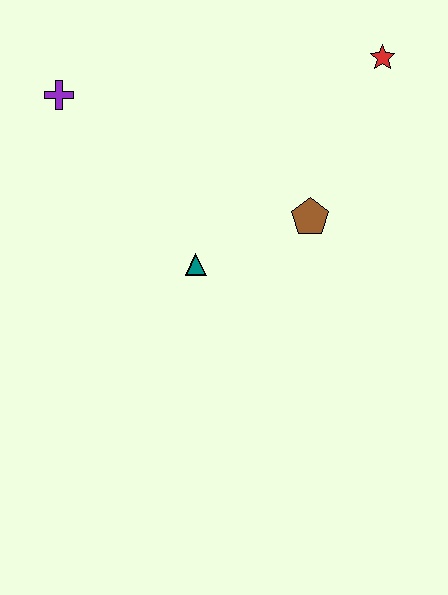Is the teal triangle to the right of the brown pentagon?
No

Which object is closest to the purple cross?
The teal triangle is closest to the purple cross.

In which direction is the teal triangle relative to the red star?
The teal triangle is below the red star.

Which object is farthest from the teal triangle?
The red star is farthest from the teal triangle.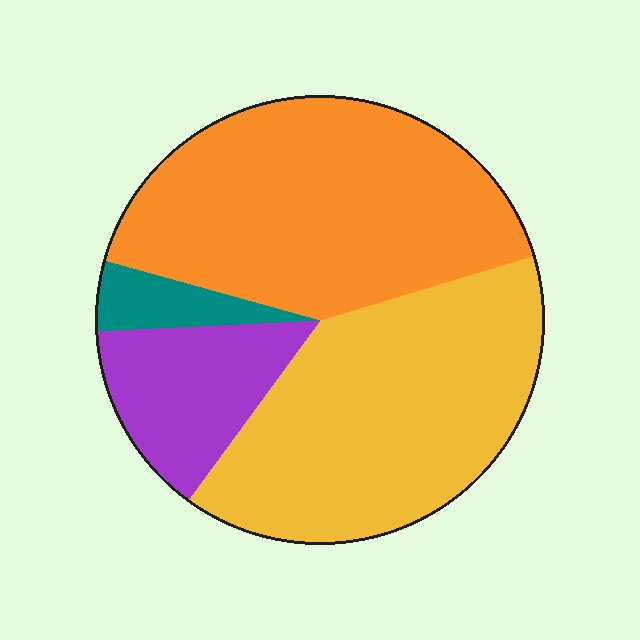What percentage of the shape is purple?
Purple takes up less than a sixth of the shape.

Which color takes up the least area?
Teal, at roughly 5%.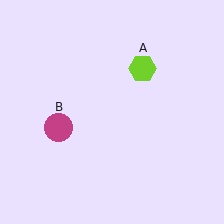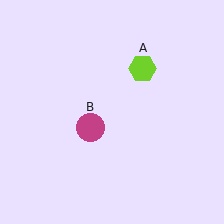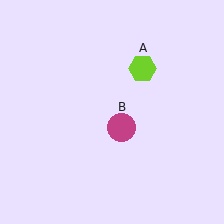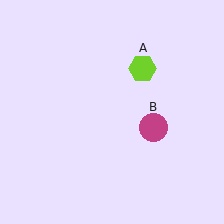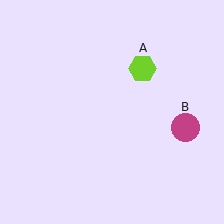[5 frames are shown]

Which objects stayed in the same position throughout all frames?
Lime hexagon (object A) remained stationary.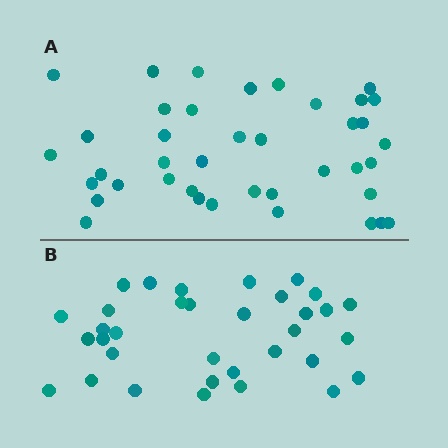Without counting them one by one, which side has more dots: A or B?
Region A (the top region) has more dots.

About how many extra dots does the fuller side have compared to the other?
Region A has about 6 more dots than region B.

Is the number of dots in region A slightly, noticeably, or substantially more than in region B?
Region A has only slightly more — the two regions are fairly close. The ratio is roughly 1.2 to 1.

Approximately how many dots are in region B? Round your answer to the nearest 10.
About 30 dots. (The exact count is 34, which rounds to 30.)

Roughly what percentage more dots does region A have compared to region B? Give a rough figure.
About 20% more.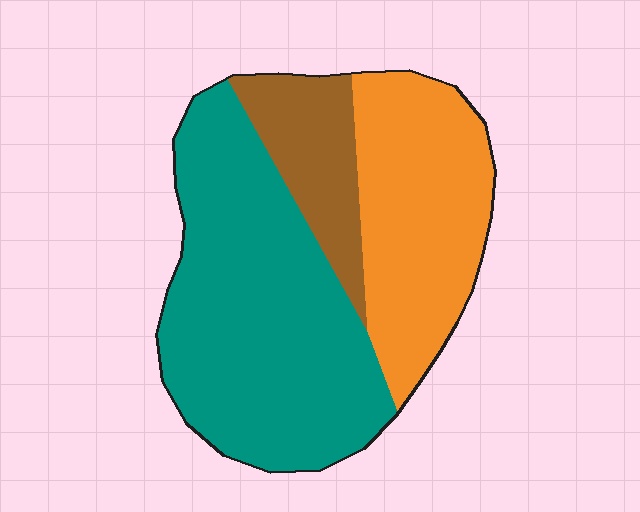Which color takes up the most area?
Teal, at roughly 55%.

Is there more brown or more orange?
Orange.